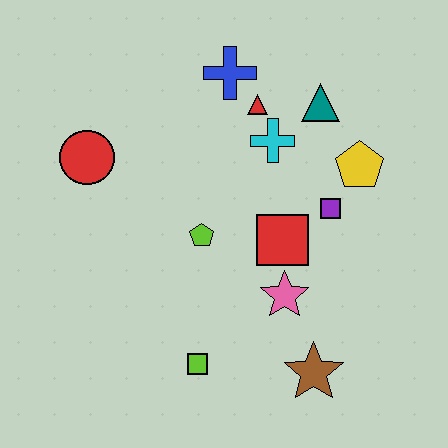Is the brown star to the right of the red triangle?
Yes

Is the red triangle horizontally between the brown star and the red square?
No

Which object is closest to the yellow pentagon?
The purple square is closest to the yellow pentagon.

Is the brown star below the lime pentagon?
Yes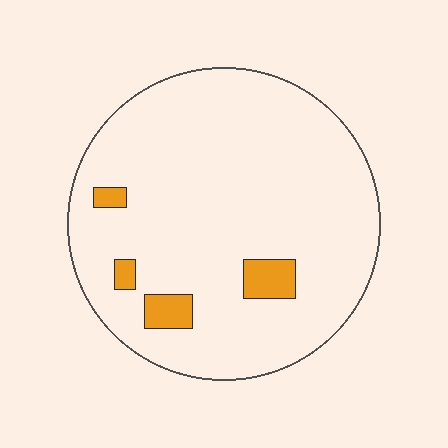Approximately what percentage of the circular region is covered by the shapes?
Approximately 5%.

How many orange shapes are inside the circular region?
4.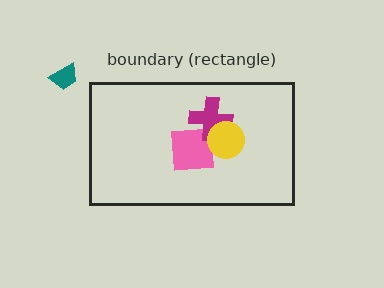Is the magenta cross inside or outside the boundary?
Inside.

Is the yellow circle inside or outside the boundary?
Inside.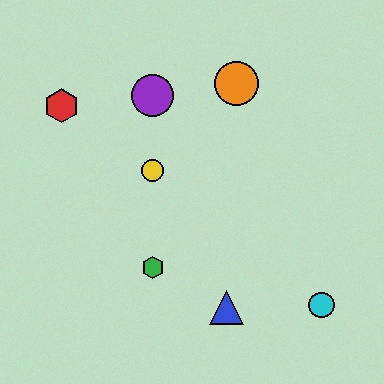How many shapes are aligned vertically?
3 shapes (the green hexagon, the yellow circle, the purple circle) are aligned vertically.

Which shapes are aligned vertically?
The green hexagon, the yellow circle, the purple circle are aligned vertically.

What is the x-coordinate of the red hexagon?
The red hexagon is at x≈61.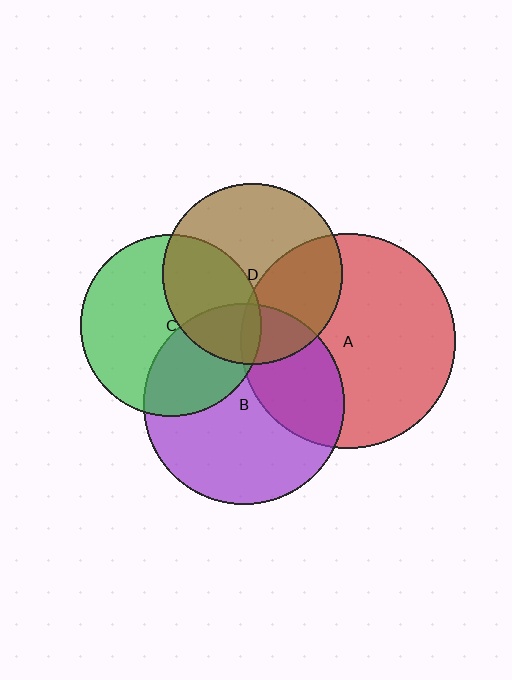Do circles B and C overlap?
Yes.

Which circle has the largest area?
Circle A (red).